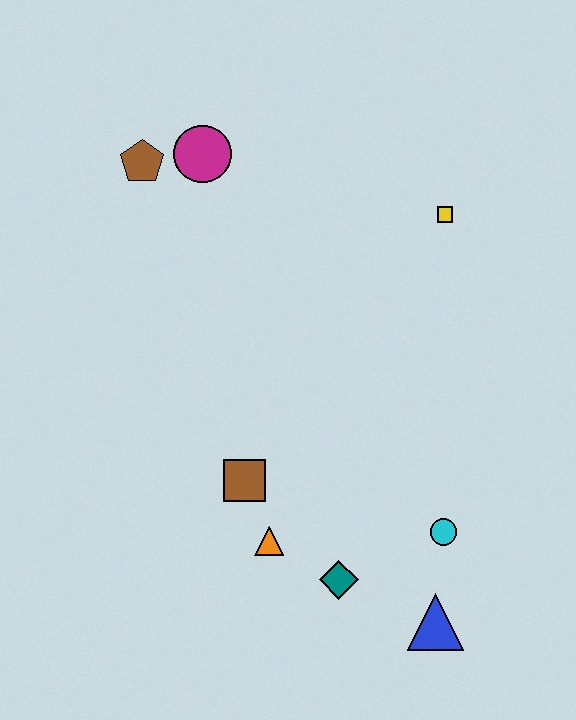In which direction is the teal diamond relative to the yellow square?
The teal diamond is below the yellow square.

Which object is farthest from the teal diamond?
The brown pentagon is farthest from the teal diamond.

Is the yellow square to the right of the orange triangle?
Yes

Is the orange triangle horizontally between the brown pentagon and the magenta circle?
No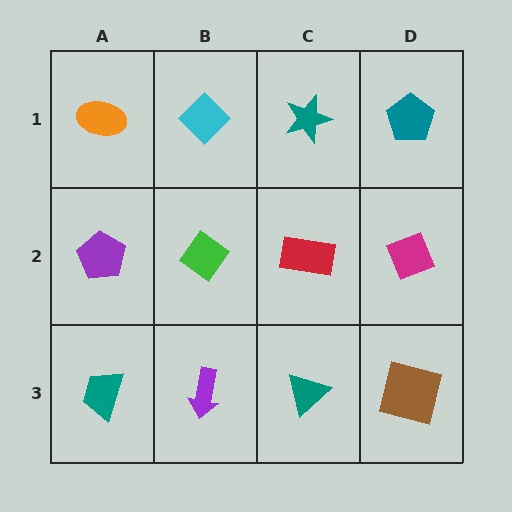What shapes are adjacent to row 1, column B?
A green diamond (row 2, column B), an orange ellipse (row 1, column A), a teal star (row 1, column C).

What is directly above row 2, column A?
An orange ellipse.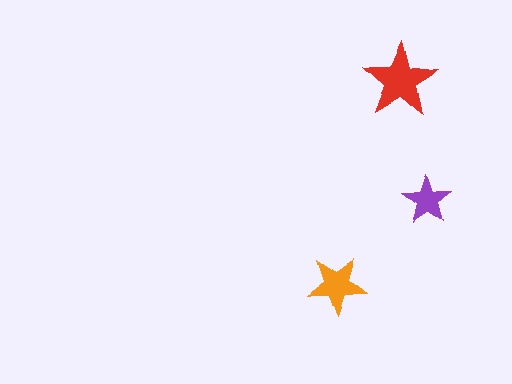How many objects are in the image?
There are 3 objects in the image.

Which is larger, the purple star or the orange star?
The orange one.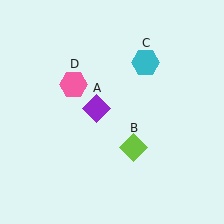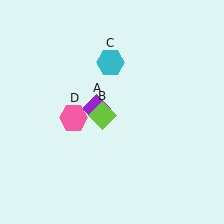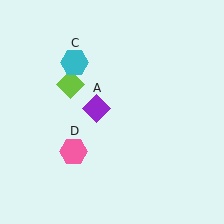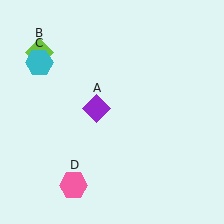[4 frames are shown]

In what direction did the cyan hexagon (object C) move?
The cyan hexagon (object C) moved left.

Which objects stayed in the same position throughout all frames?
Purple diamond (object A) remained stationary.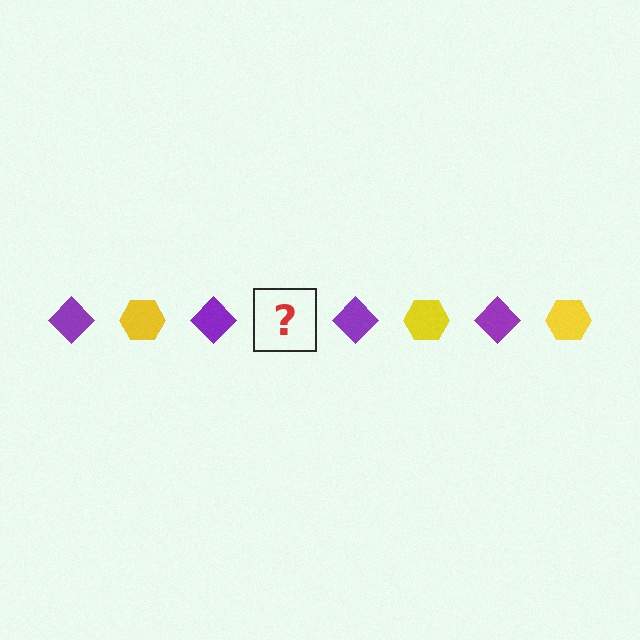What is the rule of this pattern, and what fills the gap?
The rule is that the pattern alternates between purple diamond and yellow hexagon. The gap should be filled with a yellow hexagon.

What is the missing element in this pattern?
The missing element is a yellow hexagon.